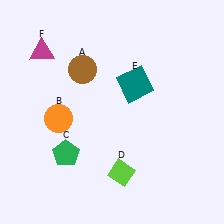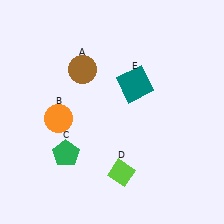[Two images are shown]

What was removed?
The magenta triangle (F) was removed in Image 2.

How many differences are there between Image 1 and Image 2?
There is 1 difference between the two images.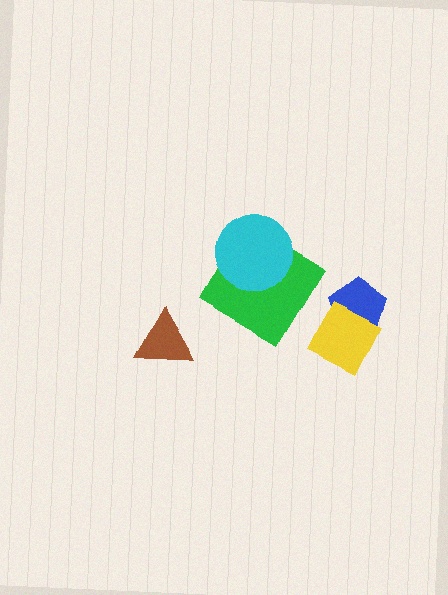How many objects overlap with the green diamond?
1 object overlaps with the green diamond.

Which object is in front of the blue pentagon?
The yellow diamond is in front of the blue pentagon.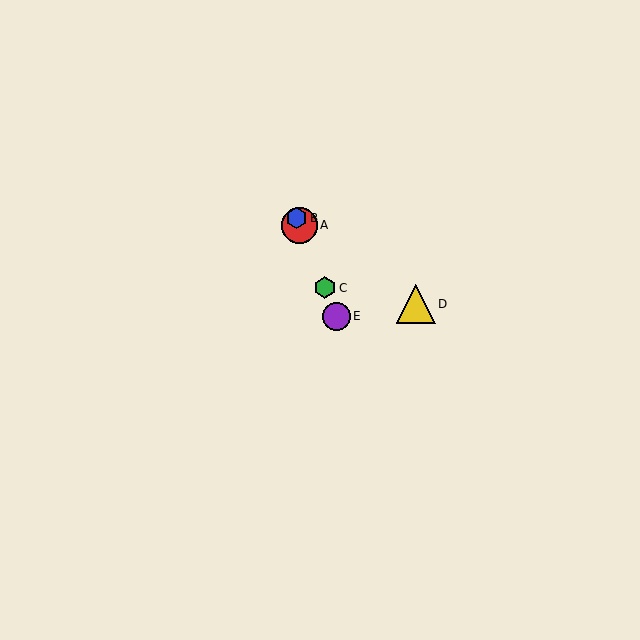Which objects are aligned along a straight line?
Objects A, B, C, E are aligned along a straight line.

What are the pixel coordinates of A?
Object A is at (299, 225).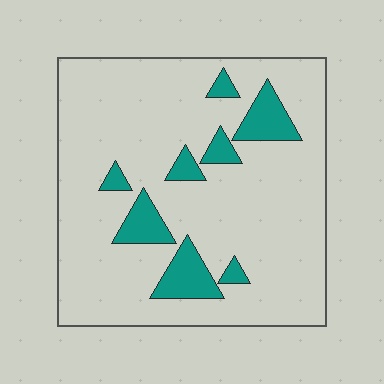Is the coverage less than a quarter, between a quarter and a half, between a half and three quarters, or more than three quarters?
Less than a quarter.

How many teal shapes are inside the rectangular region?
8.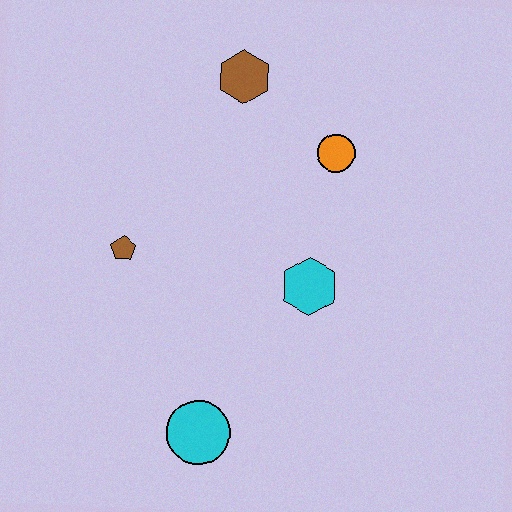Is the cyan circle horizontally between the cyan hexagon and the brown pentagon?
Yes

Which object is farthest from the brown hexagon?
The cyan circle is farthest from the brown hexagon.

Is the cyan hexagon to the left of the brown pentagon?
No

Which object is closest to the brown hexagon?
The orange circle is closest to the brown hexagon.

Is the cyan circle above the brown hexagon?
No